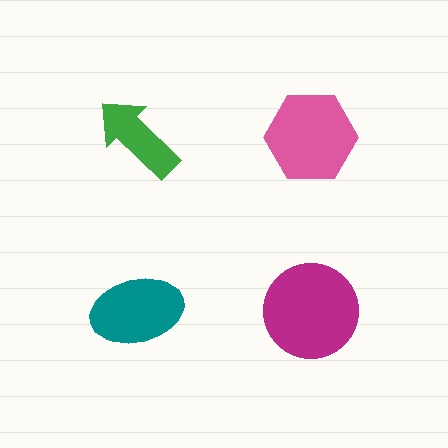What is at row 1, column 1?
A green arrow.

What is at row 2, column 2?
A magenta circle.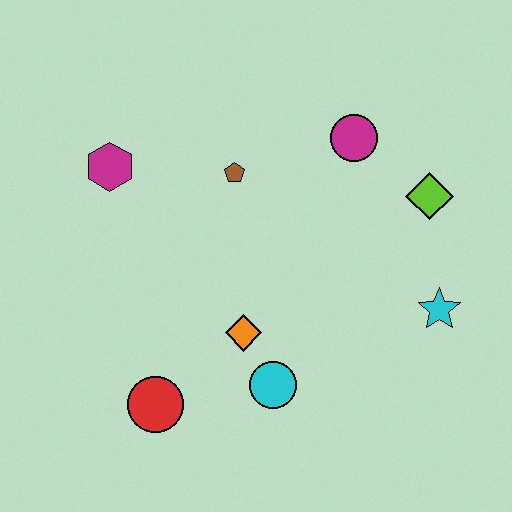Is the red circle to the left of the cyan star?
Yes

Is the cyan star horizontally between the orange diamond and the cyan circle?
No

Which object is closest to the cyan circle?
The orange diamond is closest to the cyan circle.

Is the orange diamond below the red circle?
No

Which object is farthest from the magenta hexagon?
The cyan star is farthest from the magenta hexagon.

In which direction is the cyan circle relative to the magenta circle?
The cyan circle is below the magenta circle.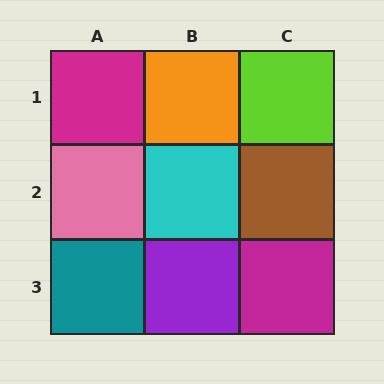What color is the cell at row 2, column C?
Brown.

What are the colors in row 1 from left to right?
Magenta, orange, lime.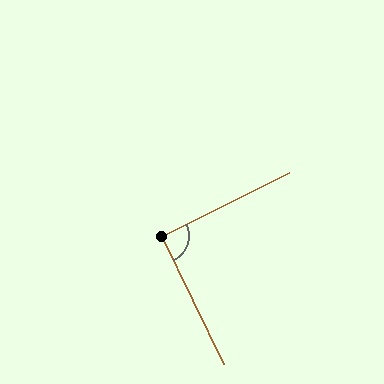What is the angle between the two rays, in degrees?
Approximately 91 degrees.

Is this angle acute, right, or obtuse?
It is approximately a right angle.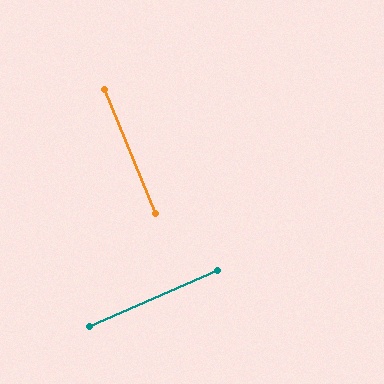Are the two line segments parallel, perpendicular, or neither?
Perpendicular — they meet at approximately 89°.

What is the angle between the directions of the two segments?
Approximately 89 degrees.